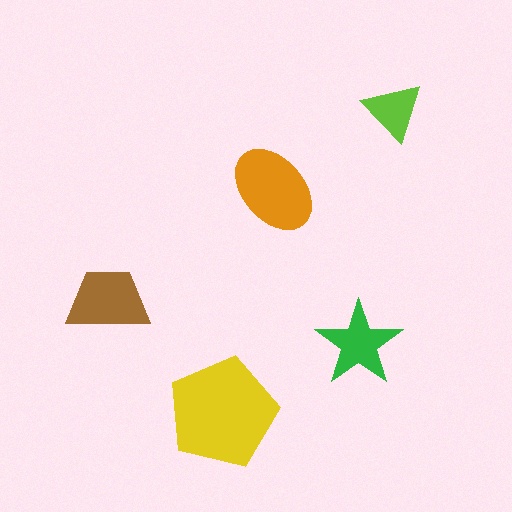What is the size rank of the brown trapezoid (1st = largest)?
3rd.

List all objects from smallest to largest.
The lime triangle, the green star, the brown trapezoid, the orange ellipse, the yellow pentagon.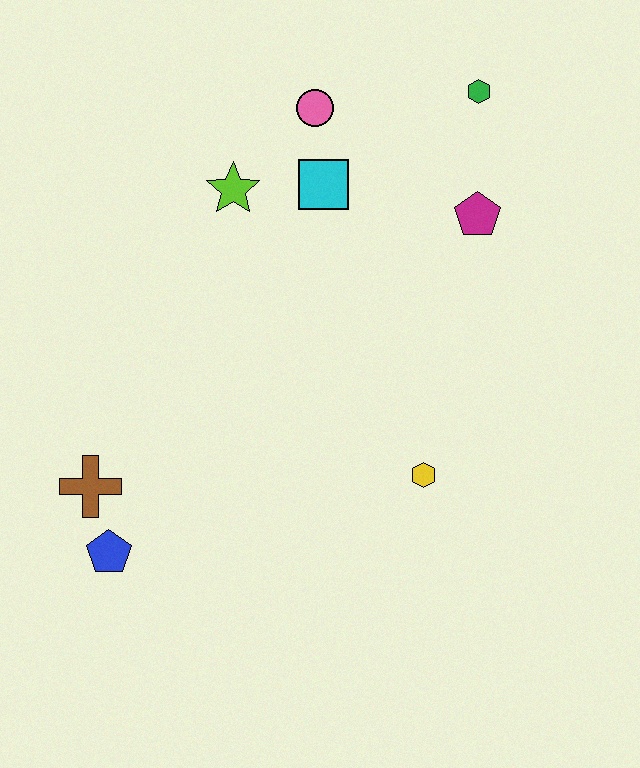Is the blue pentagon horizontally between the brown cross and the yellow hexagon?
Yes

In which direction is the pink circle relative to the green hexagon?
The pink circle is to the left of the green hexagon.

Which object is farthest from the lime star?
The blue pentagon is farthest from the lime star.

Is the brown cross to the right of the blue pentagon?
No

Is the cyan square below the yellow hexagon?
No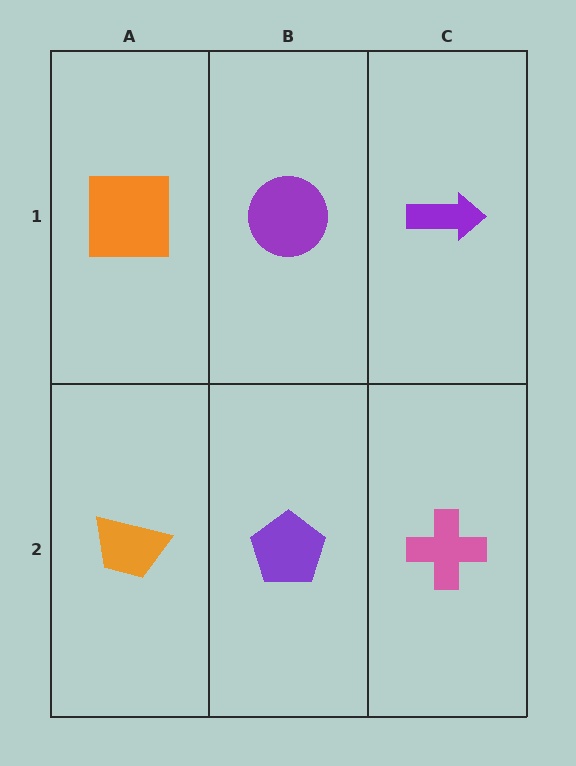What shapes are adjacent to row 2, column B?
A purple circle (row 1, column B), an orange trapezoid (row 2, column A), a pink cross (row 2, column C).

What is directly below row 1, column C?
A pink cross.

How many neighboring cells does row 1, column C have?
2.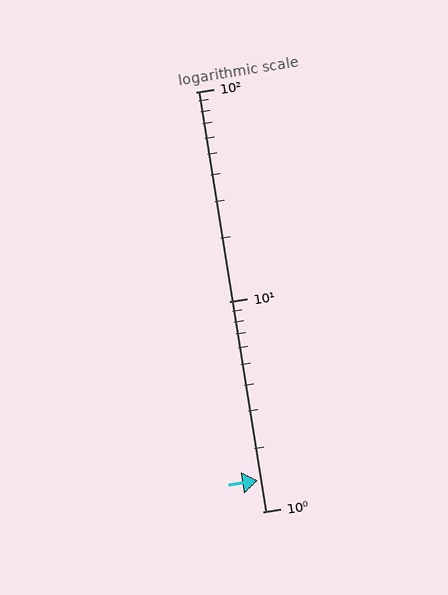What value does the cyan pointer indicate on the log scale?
The pointer indicates approximately 1.4.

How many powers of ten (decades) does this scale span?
The scale spans 2 decades, from 1 to 100.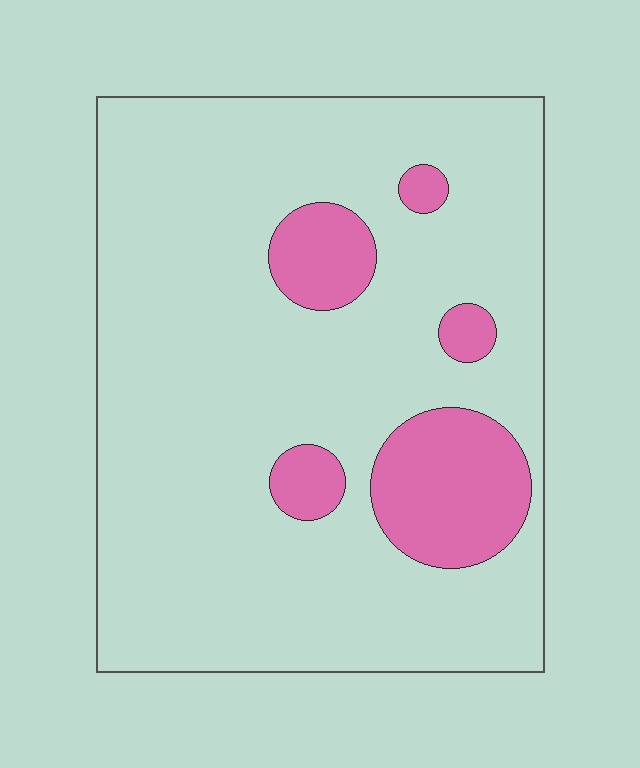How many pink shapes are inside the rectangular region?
5.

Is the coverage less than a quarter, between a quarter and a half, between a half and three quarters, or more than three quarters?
Less than a quarter.